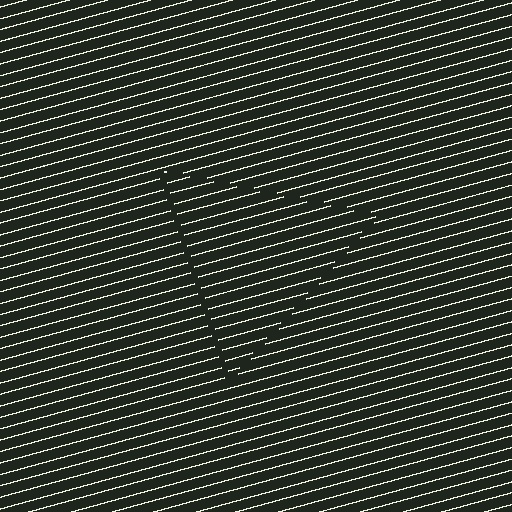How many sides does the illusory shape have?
3 sides — the line-ends trace a triangle.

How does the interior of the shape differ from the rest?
The interior of the shape contains the same grating, shifted by half a period — the contour is defined by the phase discontinuity where line-ends from the inner and outer gratings abut.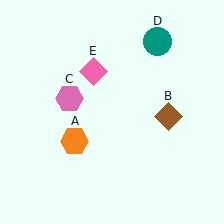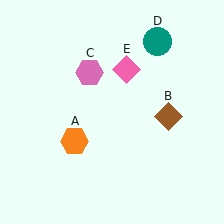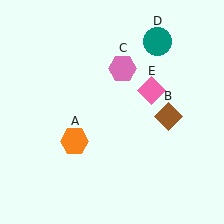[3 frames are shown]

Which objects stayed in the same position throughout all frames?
Orange hexagon (object A) and brown diamond (object B) and teal circle (object D) remained stationary.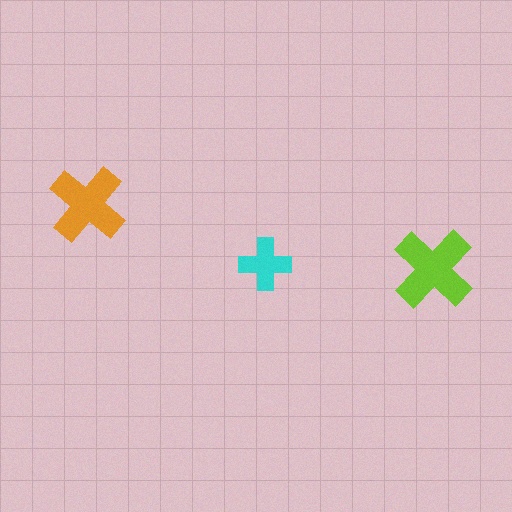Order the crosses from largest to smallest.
the lime one, the orange one, the cyan one.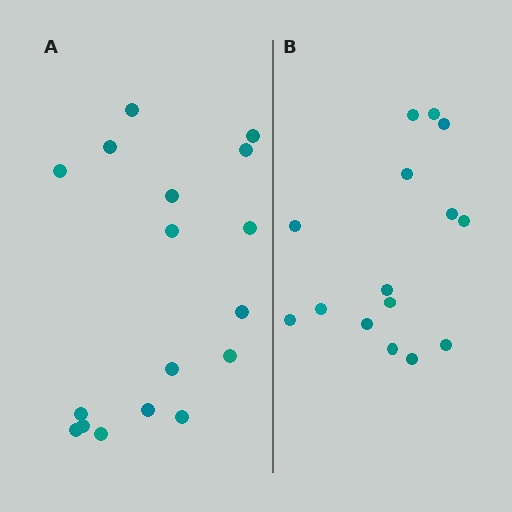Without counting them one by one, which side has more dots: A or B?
Region A (the left region) has more dots.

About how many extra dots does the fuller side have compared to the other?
Region A has just a few more — roughly 2 or 3 more dots than region B.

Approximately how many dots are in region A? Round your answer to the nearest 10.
About 20 dots. (The exact count is 17, which rounds to 20.)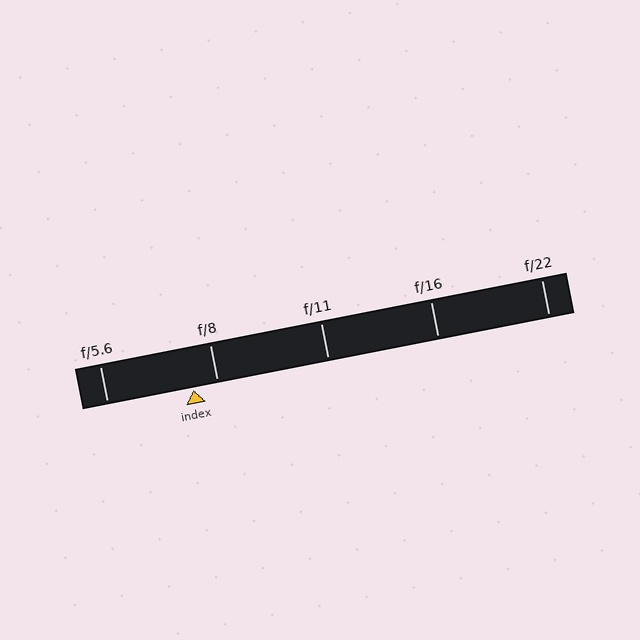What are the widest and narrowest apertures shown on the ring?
The widest aperture shown is f/5.6 and the narrowest is f/22.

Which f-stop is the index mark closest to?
The index mark is closest to f/8.